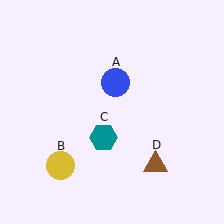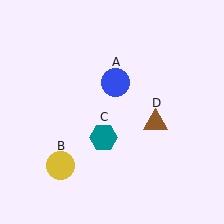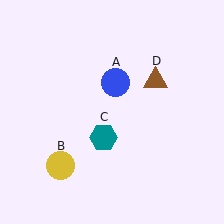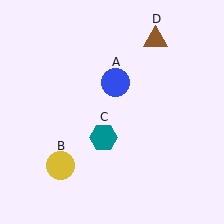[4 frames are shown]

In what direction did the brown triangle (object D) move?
The brown triangle (object D) moved up.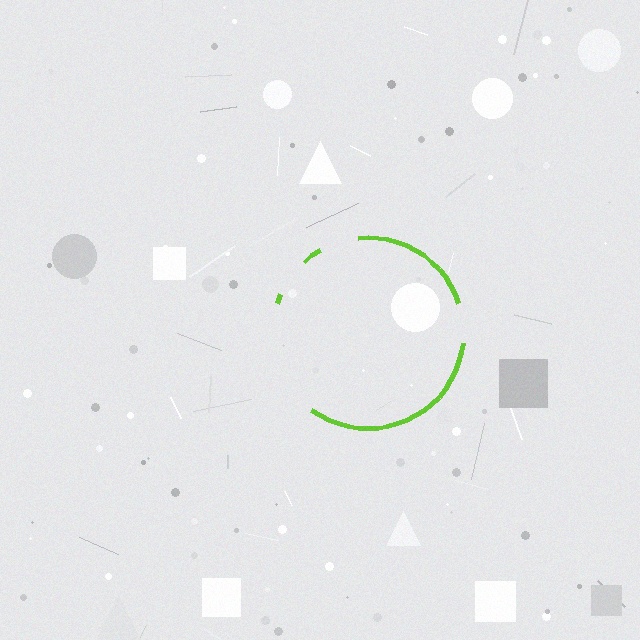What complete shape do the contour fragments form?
The contour fragments form a circle.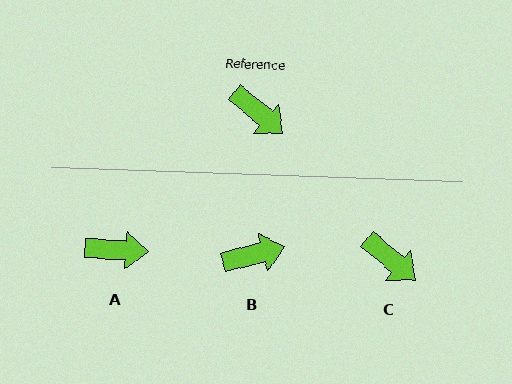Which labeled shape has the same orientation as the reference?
C.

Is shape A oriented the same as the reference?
No, it is off by about 37 degrees.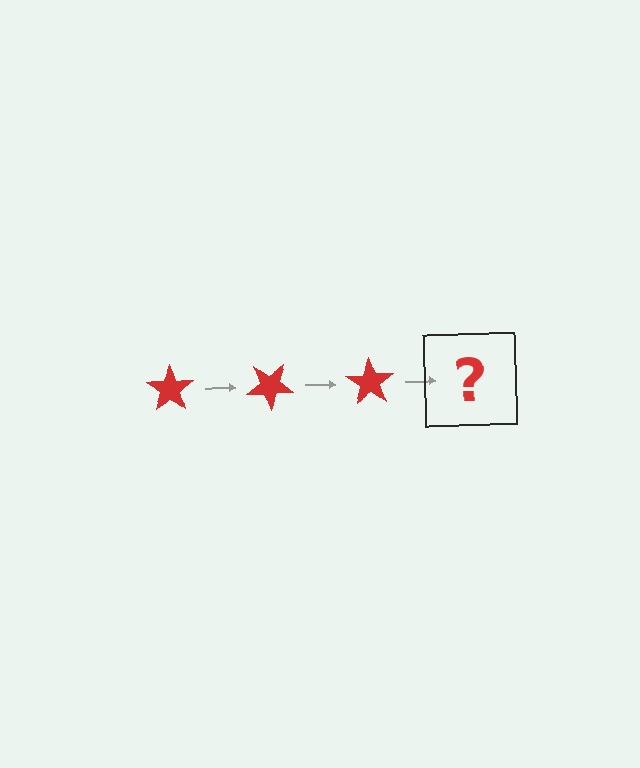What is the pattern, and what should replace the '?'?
The pattern is that the star rotates 35 degrees each step. The '?' should be a red star rotated 105 degrees.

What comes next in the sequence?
The next element should be a red star rotated 105 degrees.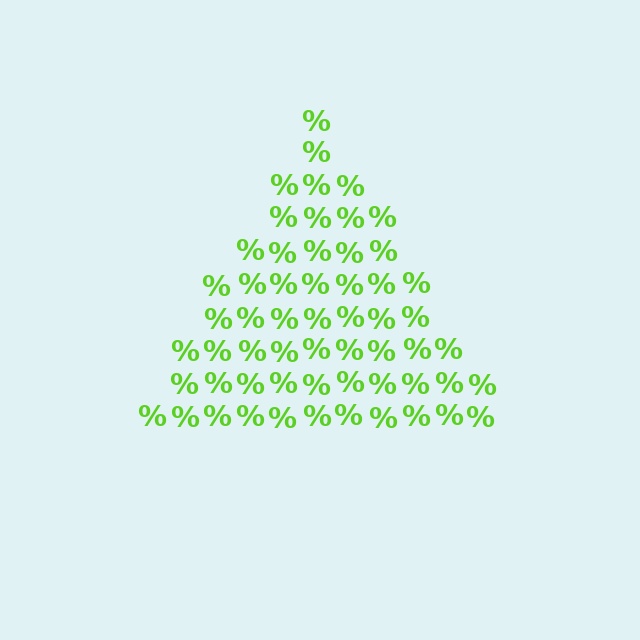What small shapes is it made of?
It is made of small percent signs.